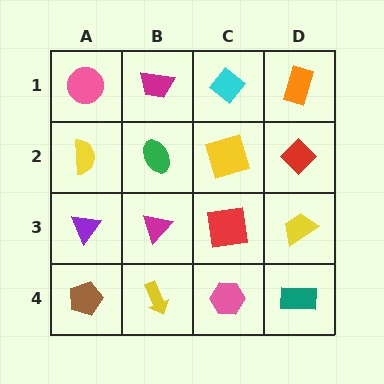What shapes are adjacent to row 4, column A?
A purple triangle (row 3, column A), a yellow arrow (row 4, column B).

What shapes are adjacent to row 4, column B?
A magenta triangle (row 3, column B), a brown pentagon (row 4, column A), a pink hexagon (row 4, column C).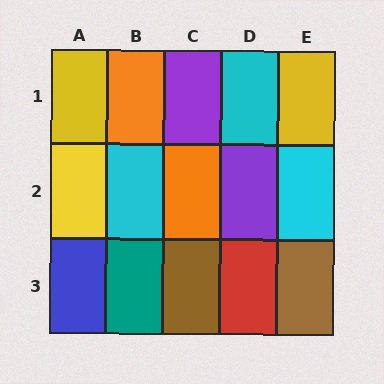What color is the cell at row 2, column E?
Cyan.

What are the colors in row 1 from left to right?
Yellow, orange, purple, cyan, yellow.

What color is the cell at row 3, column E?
Brown.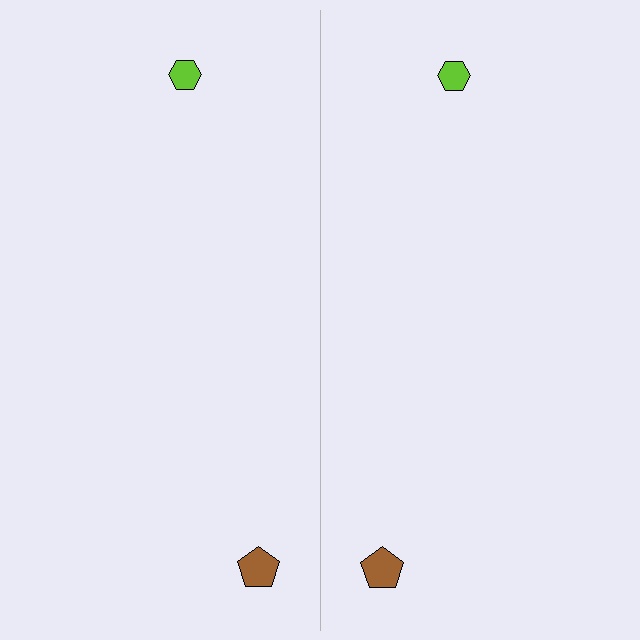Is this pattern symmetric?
Yes, this pattern has bilateral (reflection) symmetry.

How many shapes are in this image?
There are 4 shapes in this image.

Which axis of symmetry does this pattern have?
The pattern has a vertical axis of symmetry running through the center of the image.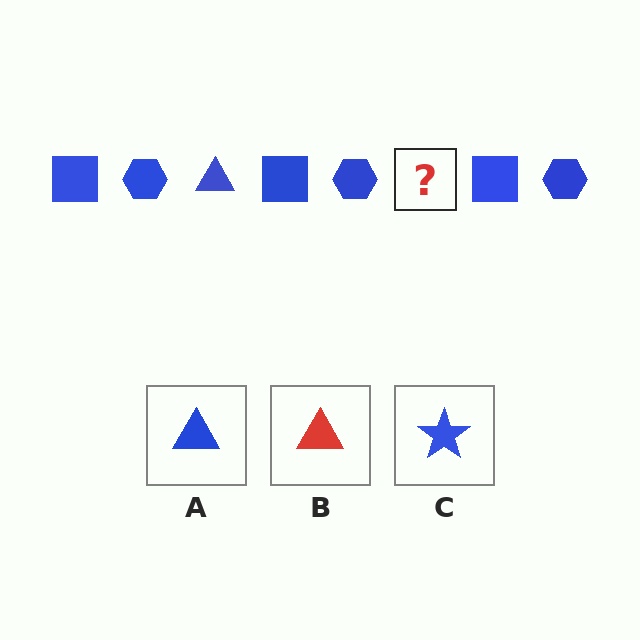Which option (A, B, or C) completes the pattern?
A.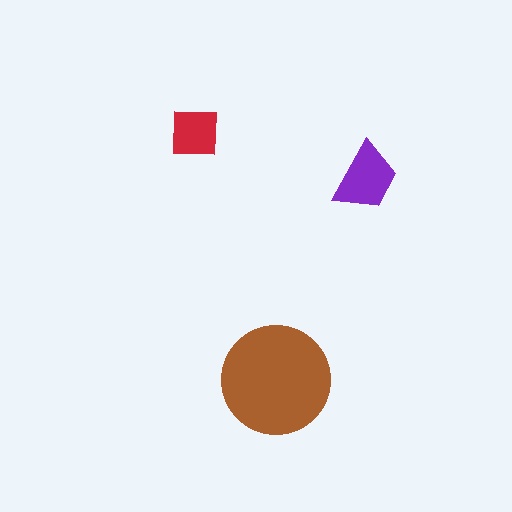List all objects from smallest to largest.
The red square, the purple trapezoid, the brown circle.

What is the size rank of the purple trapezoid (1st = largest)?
2nd.